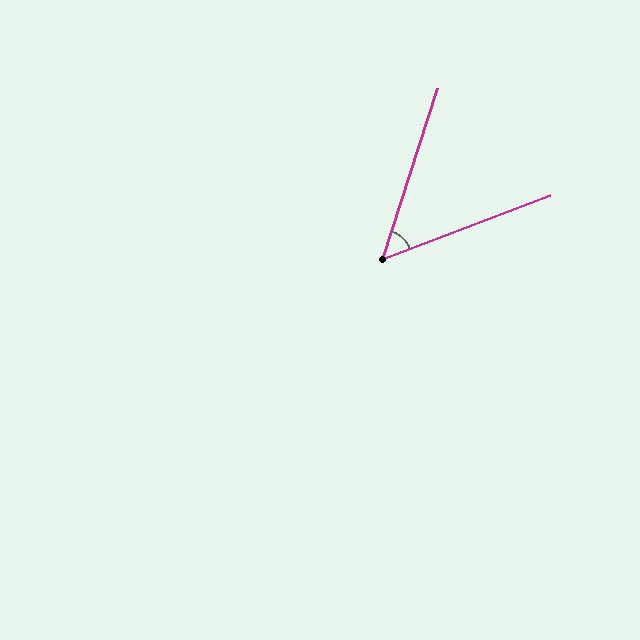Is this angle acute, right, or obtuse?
It is acute.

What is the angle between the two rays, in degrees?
Approximately 51 degrees.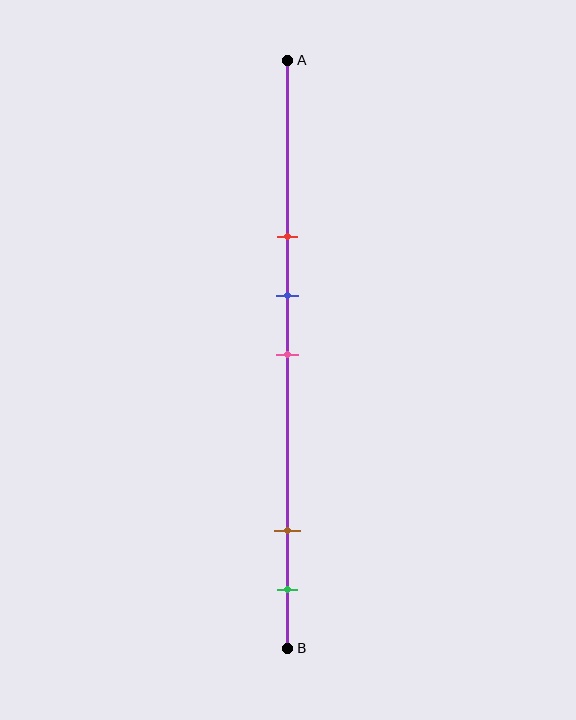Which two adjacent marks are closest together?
The blue and pink marks are the closest adjacent pair.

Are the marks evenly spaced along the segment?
No, the marks are not evenly spaced.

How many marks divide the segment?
There are 5 marks dividing the segment.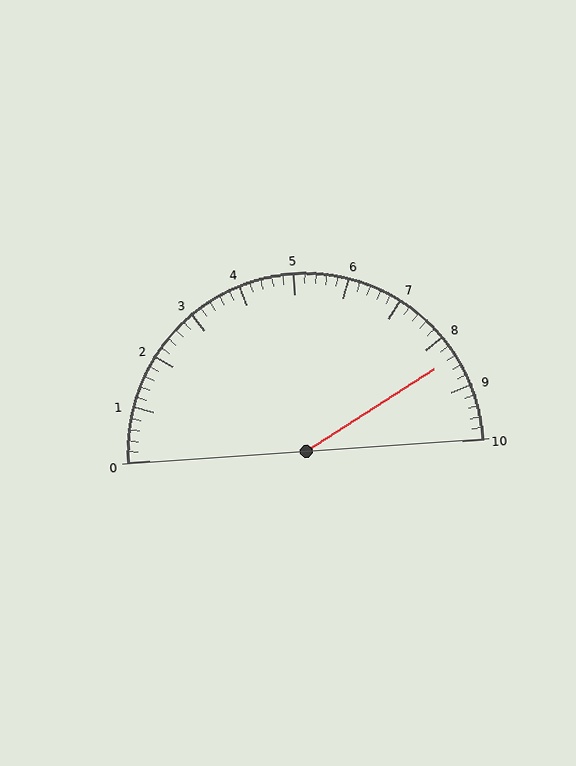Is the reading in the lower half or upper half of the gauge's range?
The reading is in the upper half of the range (0 to 10).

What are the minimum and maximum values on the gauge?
The gauge ranges from 0 to 10.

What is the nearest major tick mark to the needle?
The nearest major tick mark is 8.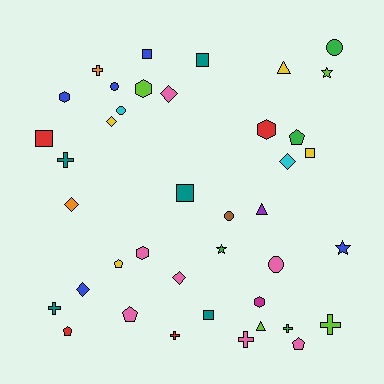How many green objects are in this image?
There are 4 green objects.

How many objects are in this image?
There are 40 objects.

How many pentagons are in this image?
There are 5 pentagons.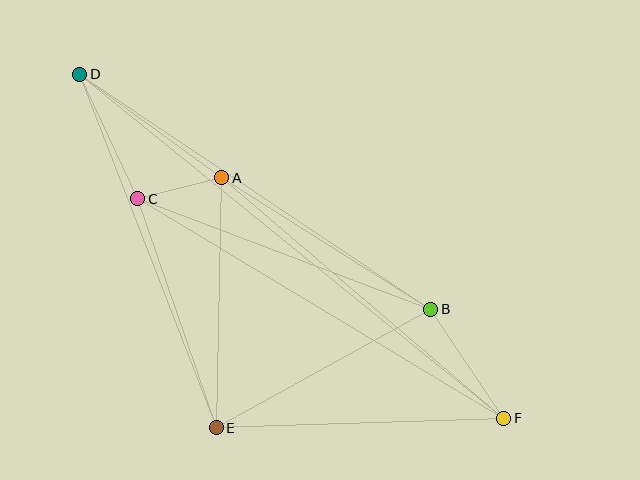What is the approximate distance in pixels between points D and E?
The distance between D and E is approximately 379 pixels.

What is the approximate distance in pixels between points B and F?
The distance between B and F is approximately 131 pixels.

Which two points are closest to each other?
Points A and C are closest to each other.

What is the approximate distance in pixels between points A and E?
The distance between A and E is approximately 250 pixels.